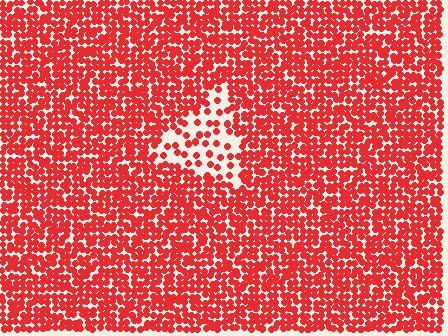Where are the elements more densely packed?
The elements are more densely packed outside the triangle boundary.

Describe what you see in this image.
The image contains small red elements arranged at two different densities. A triangle-shaped region is visible where the elements are less densely packed than the surrounding area.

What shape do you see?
I see a triangle.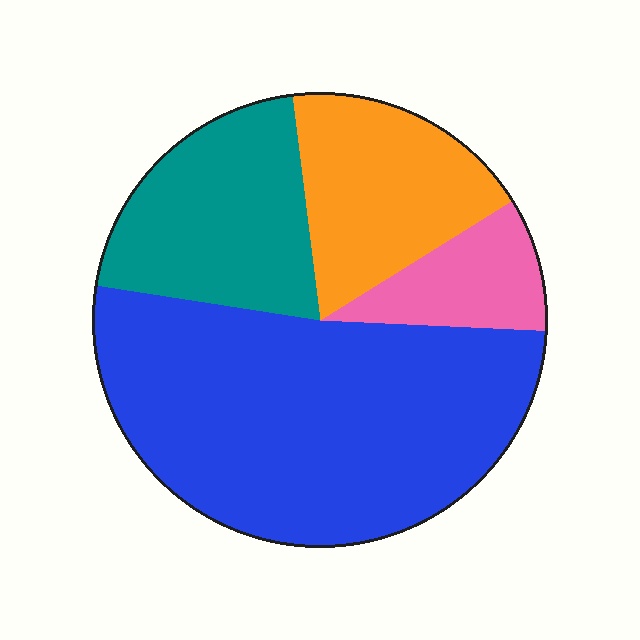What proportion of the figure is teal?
Teal covers 21% of the figure.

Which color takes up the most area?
Blue, at roughly 50%.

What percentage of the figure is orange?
Orange covers around 20% of the figure.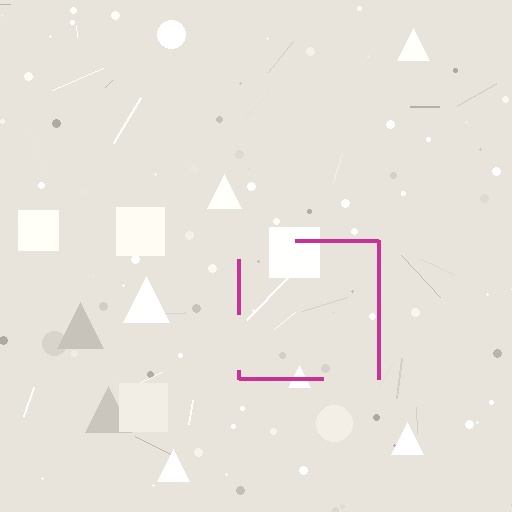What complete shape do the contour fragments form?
The contour fragments form a square.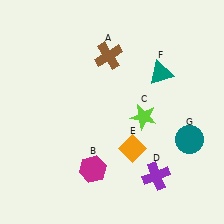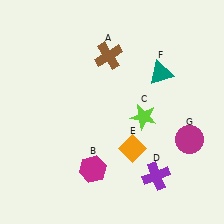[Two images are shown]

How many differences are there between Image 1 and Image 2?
There is 1 difference between the two images.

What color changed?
The circle (G) changed from teal in Image 1 to magenta in Image 2.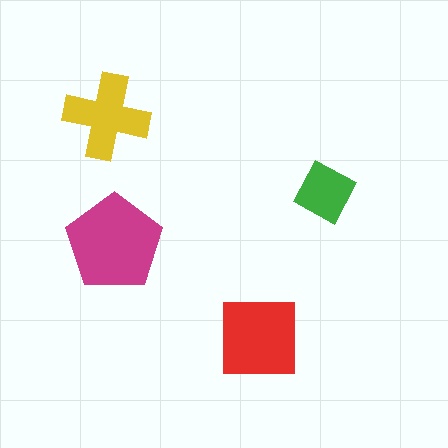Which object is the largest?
The magenta pentagon.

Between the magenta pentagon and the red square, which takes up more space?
The magenta pentagon.